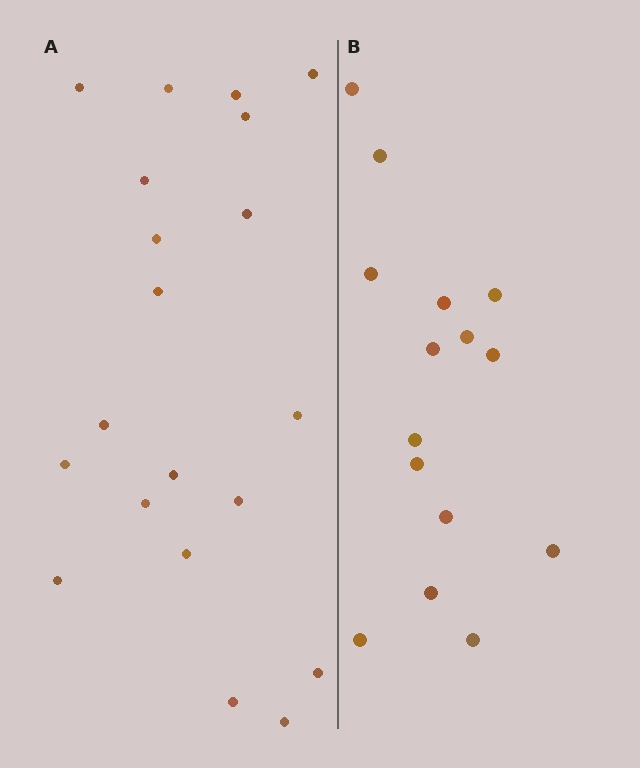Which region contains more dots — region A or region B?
Region A (the left region) has more dots.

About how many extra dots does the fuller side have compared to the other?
Region A has about 5 more dots than region B.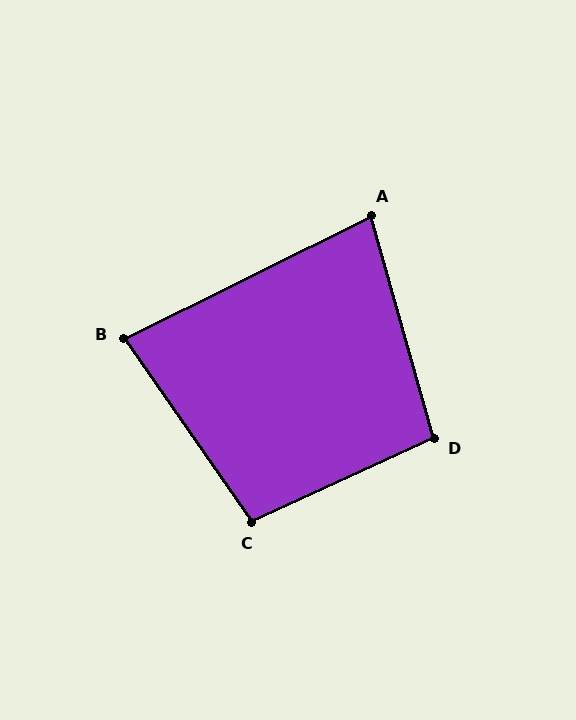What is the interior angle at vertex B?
Approximately 81 degrees (acute).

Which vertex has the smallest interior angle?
A, at approximately 80 degrees.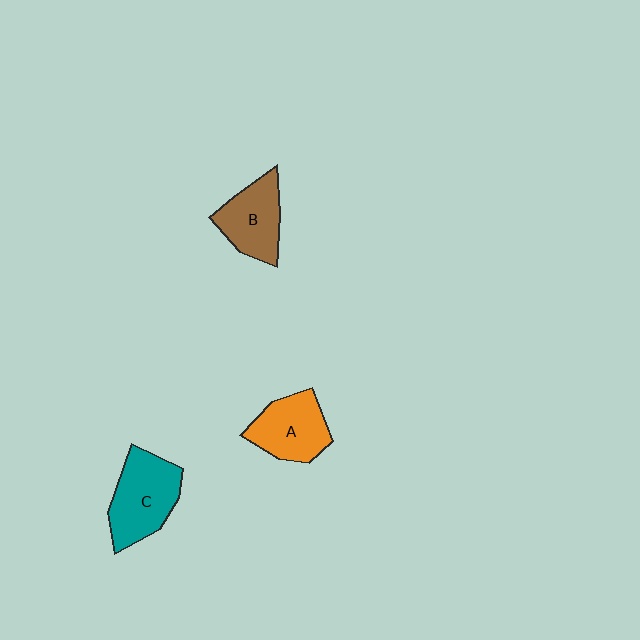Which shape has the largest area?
Shape C (teal).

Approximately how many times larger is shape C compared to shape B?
Approximately 1.2 times.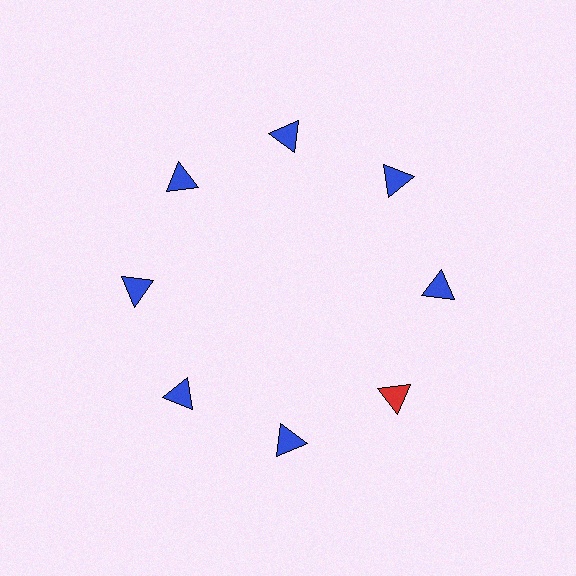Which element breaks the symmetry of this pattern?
The red triangle at roughly the 4 o'clock position breaks the symmetry. All other shapes are blue triangles.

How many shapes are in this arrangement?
There are 8 shapes arranged in a ring pattern.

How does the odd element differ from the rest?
It has a different color: red instead of blue.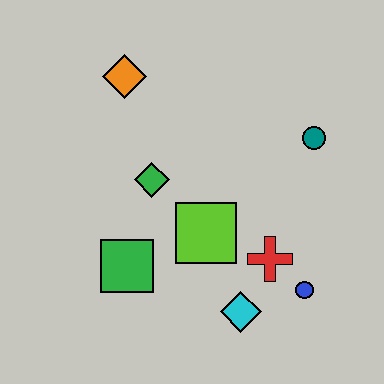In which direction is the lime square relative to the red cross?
The lime square is to the left of the red cross.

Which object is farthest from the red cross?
The orange diamond is farthest from the red cross.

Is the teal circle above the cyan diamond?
Yes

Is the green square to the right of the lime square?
No